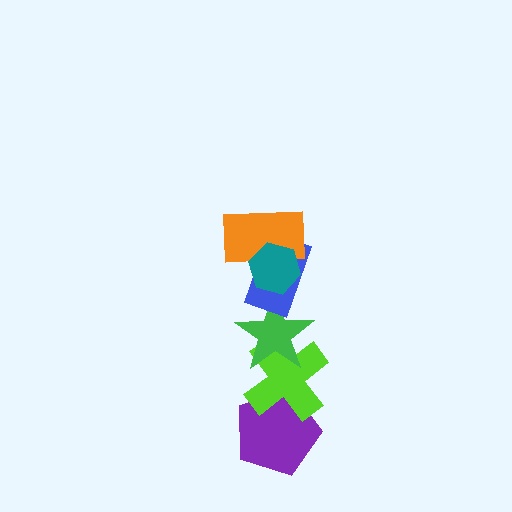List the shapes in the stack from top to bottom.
From top to bottom: the teal hexagon, the orange rectangle, the blue rectangle, the green star, the lime cross, the purple pentagon.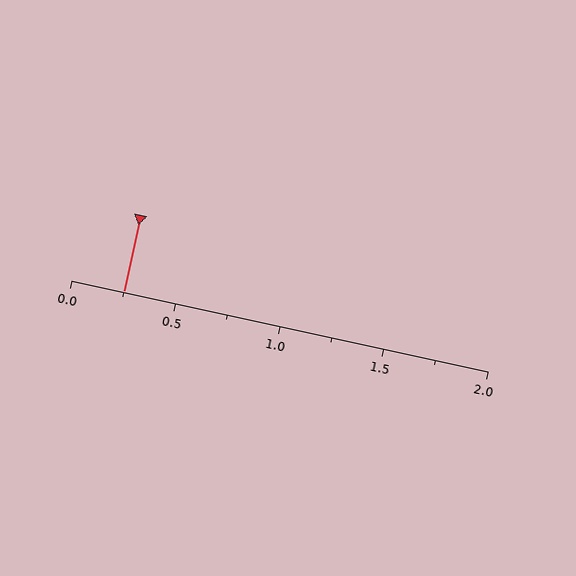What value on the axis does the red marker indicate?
The marker indicates approximately 0.25.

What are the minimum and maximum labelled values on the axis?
The axis runs from 0.0 to 2.0.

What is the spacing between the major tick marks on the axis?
The major ticks are spaced 0.5 apart.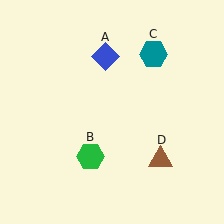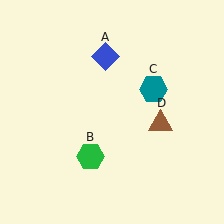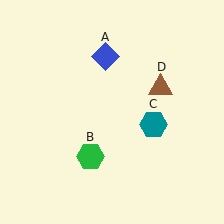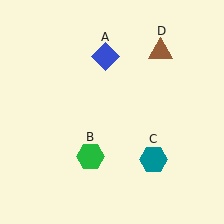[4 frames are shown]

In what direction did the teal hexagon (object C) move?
The teal hexagon (object C) moved down.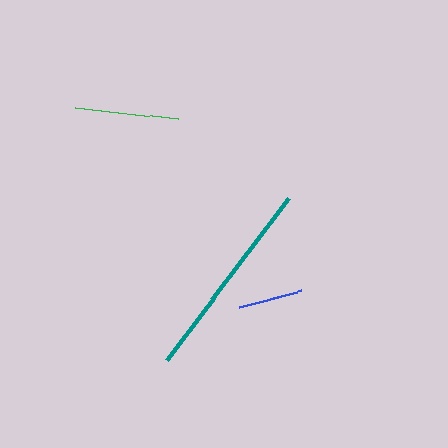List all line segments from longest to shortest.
From longest to shortest: teal, green, blue.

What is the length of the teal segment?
The teal segment is approximately 203 pixels long.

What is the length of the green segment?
The green segment is approximately 103 pixels long.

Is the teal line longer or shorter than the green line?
The teal line is longer than the green line.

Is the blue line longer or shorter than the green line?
The green line is longer than the blue line.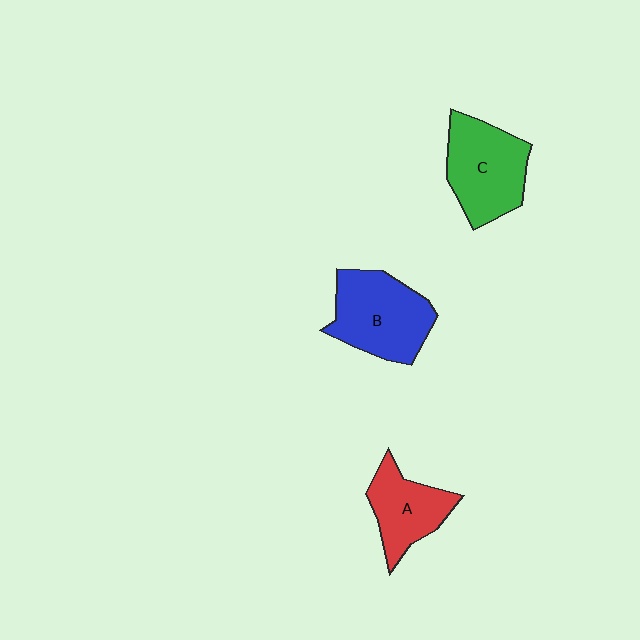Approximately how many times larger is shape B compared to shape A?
Approximately 1.4 times.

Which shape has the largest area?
Shape B (blue).